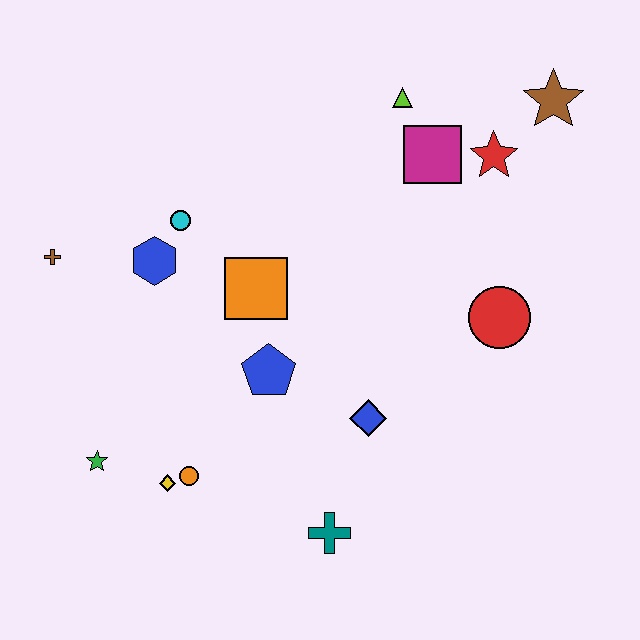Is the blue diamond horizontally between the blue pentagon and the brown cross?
No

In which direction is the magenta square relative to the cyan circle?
The magenta square is to the right of the cyan circle.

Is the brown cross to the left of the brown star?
Yes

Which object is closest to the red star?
The magenta square is closest to the red star.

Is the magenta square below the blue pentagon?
No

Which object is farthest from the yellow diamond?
The brown star is farthest from the yellow diamond.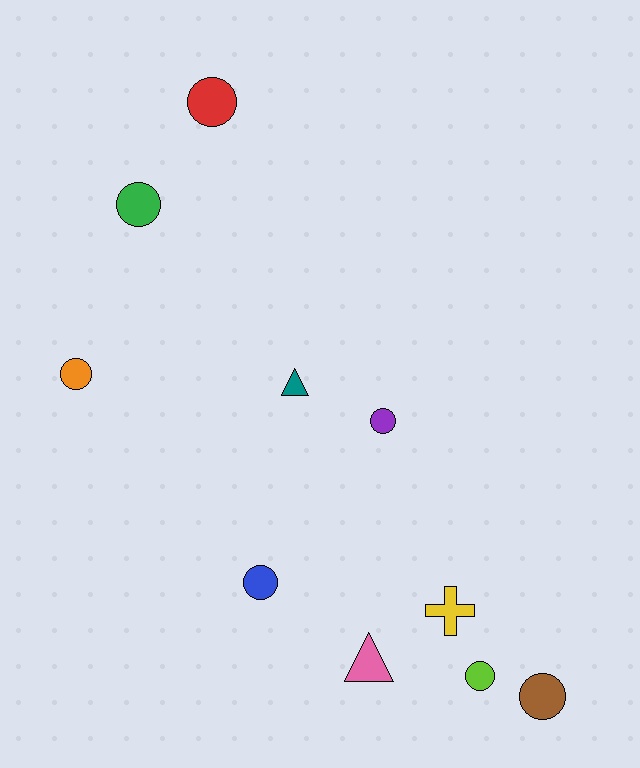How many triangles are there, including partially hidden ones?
There are 2 triangles.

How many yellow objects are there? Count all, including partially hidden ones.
There is 1 yellow object.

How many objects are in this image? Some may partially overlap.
There are 10 objects.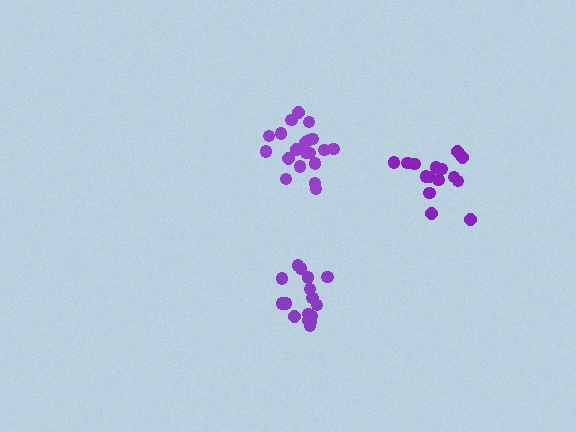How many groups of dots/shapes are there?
There are 3 groups.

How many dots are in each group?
Group 1: 20 dots, Group 2: 16 dots, Group 3: 15 dots (51 total).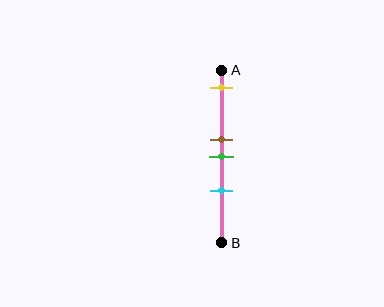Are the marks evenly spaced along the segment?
No, the marks are not evenly spaced.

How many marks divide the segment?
There are 4 marks dividing the segment.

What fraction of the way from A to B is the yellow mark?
The yellow mark is approximately 10% (0.1) of the way from A to B.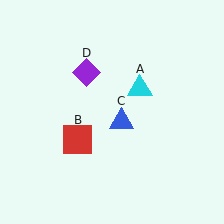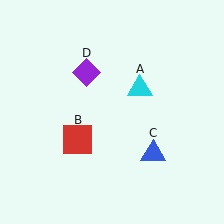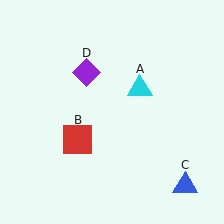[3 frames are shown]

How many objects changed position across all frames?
1 object changed position: blue triangle (object C).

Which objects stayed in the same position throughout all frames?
Cyan triangle (object A) and red square (object B) and purple diamond (object D) remained stationary.